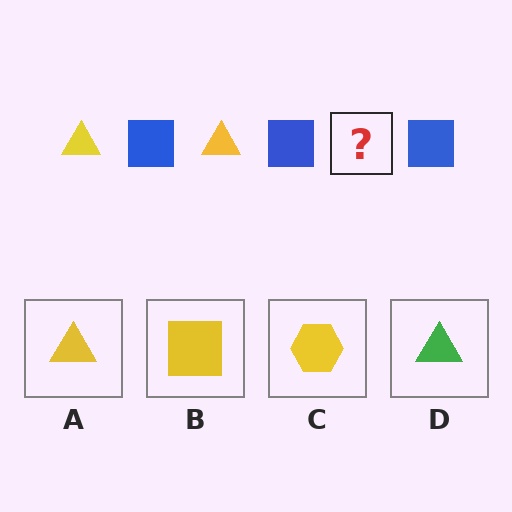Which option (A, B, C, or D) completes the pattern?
A.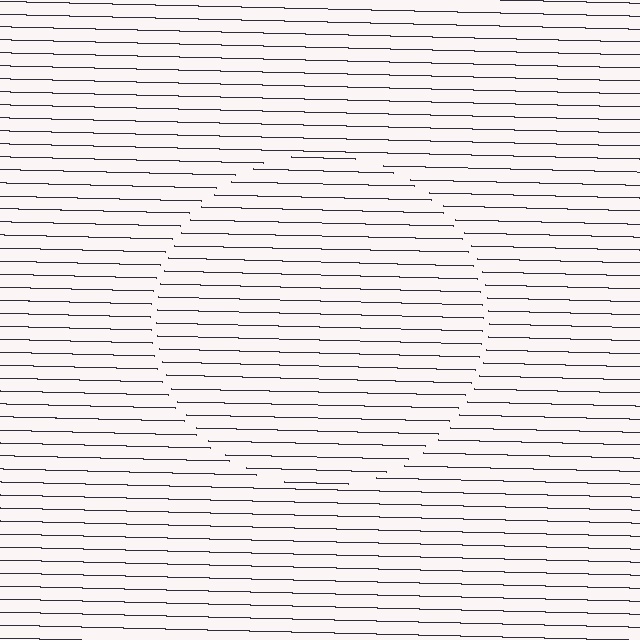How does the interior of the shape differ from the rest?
The interior of the shape contains the same grating, shifted by half a period — the contour is defined by the phase discontinuity where line-ends from the inner and outer gratings abut.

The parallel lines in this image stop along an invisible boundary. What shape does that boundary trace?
An illusory circle. The interior of the shape contains the same grating, shifted by half a period — the contour is defined by the phase discontinuity where line-ends from the inner and outer gratings abut.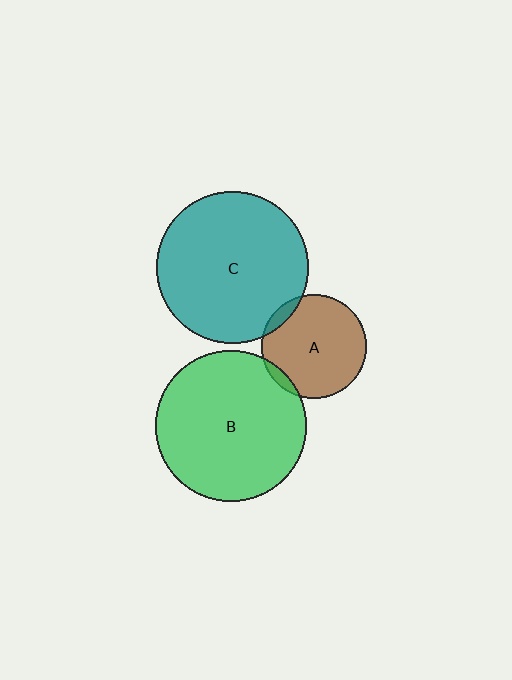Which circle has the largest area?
Circle C (teal).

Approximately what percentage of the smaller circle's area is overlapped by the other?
Approximately 5%.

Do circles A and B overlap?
Yes.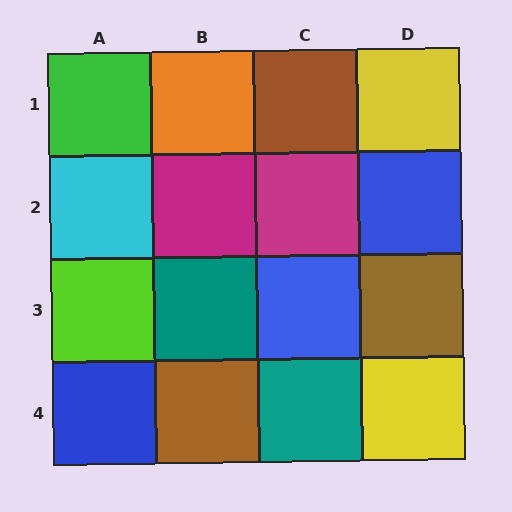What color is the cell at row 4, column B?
Brown.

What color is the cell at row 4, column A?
Blue.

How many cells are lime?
1 cell is lime.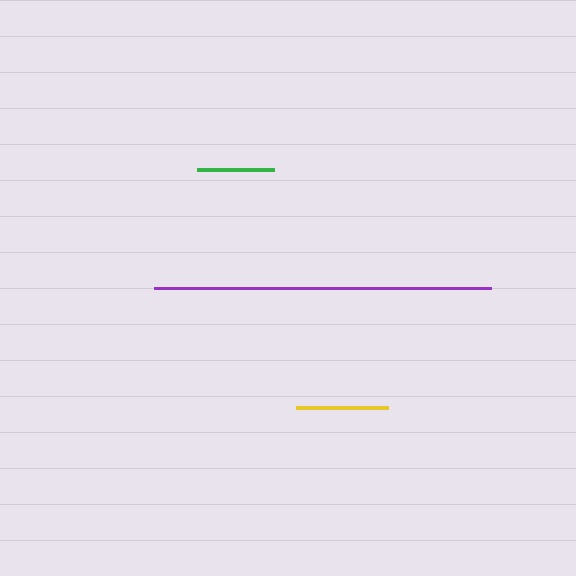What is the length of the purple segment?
The purple segment is approximately 337 pixels long.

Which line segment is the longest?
The purple line is the longest at approximately 337 pixels.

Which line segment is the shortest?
The green line is the shortest at approximately 76 pixels.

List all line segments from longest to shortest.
From longest to shortest: purple, yellow, green.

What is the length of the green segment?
The green segment is approximately 76 pixels long.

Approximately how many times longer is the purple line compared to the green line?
The purple line is approximately 4.4 times the length of the green line.